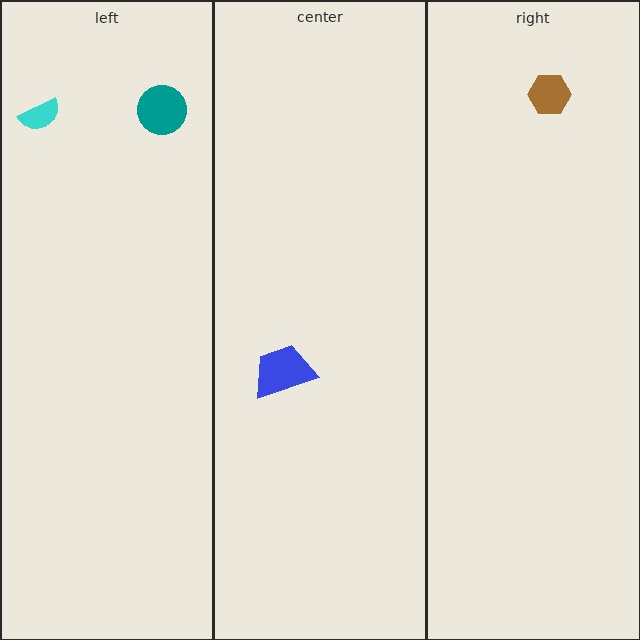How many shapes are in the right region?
1.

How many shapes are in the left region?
2.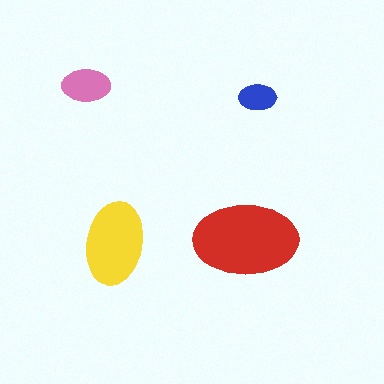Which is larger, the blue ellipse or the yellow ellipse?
The yellow one.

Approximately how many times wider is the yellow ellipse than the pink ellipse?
About 1.5 times wider.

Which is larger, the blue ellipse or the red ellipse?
The red one.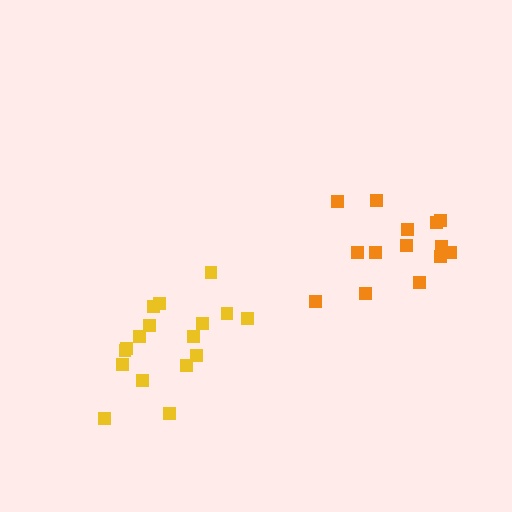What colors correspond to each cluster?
The clusters are colored: orange, yellow.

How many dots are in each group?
Group 1: 14 dots, Group 2: 17 dots (31 total).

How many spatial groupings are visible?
There are 2 spatial groupings.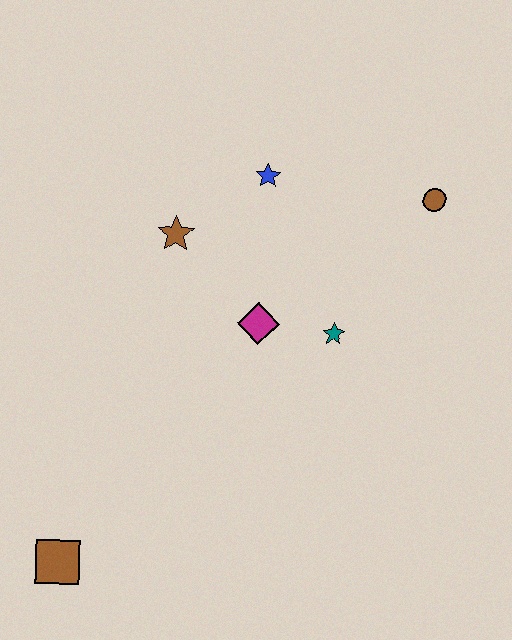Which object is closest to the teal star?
The magenta diamond is closest to the teal star.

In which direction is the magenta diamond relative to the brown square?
The magenta diamond is above the brown square.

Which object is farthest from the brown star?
The brown square is farthest from the brown star.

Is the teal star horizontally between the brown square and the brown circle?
Yes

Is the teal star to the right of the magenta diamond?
Yes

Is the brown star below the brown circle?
Yes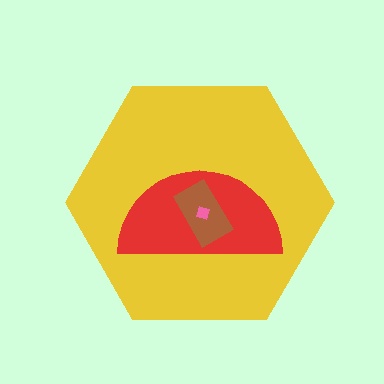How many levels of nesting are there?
4.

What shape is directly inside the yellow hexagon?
The red semicircle.